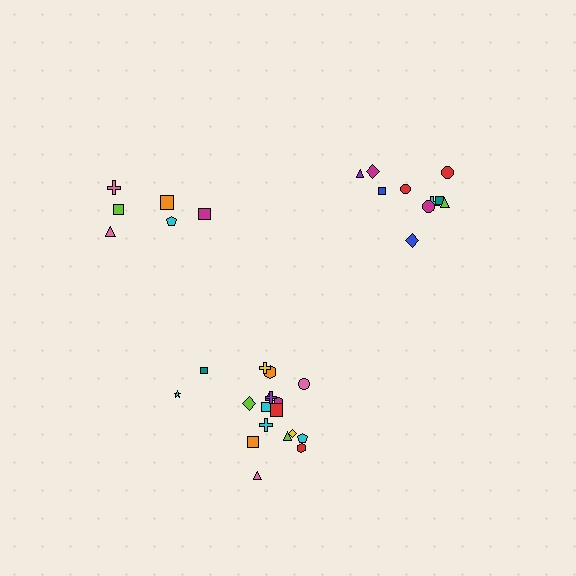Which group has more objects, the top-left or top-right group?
The top-right group.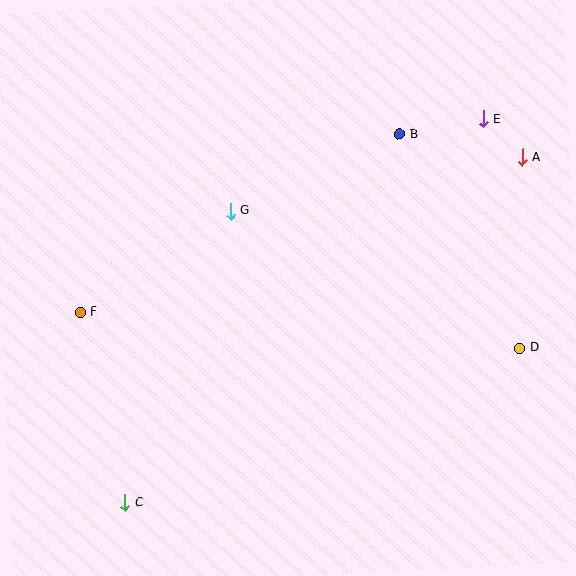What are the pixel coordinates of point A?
Point A is at (522, 157).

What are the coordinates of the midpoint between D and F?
The midpoint between D and F is at (300, 330).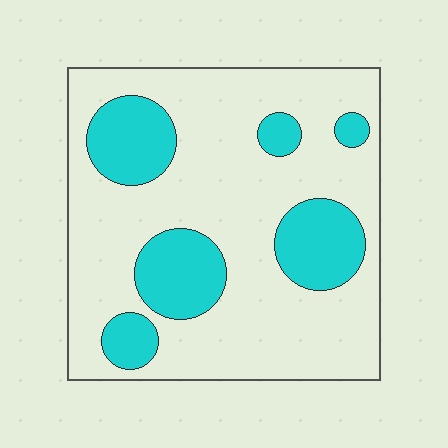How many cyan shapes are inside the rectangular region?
6.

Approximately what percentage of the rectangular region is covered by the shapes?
Approximately 25%.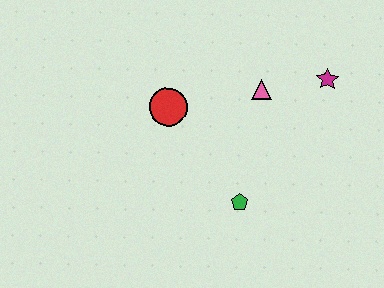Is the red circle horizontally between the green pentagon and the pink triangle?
No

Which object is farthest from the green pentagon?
The magenta star is farthest from the green pentagon.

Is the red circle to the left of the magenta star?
Yes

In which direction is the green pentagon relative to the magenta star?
The green pentagon is below the magenta star.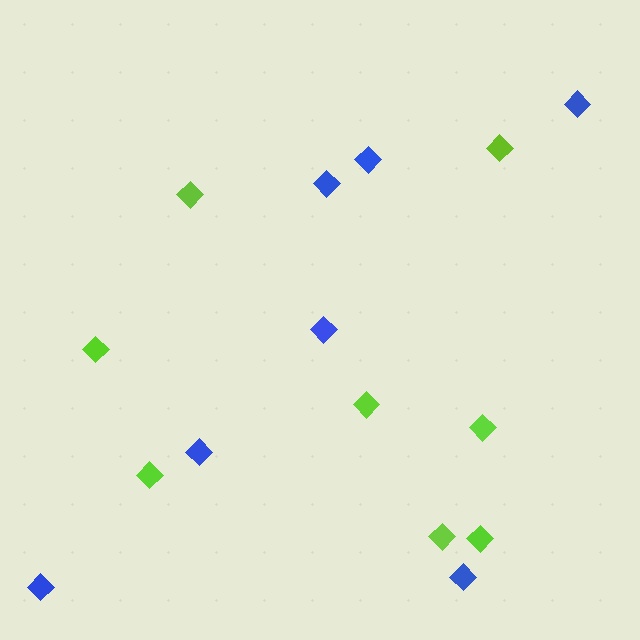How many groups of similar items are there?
There are 2 groups: one group of blue diamonds (7) and one group of lime diamonds (8).